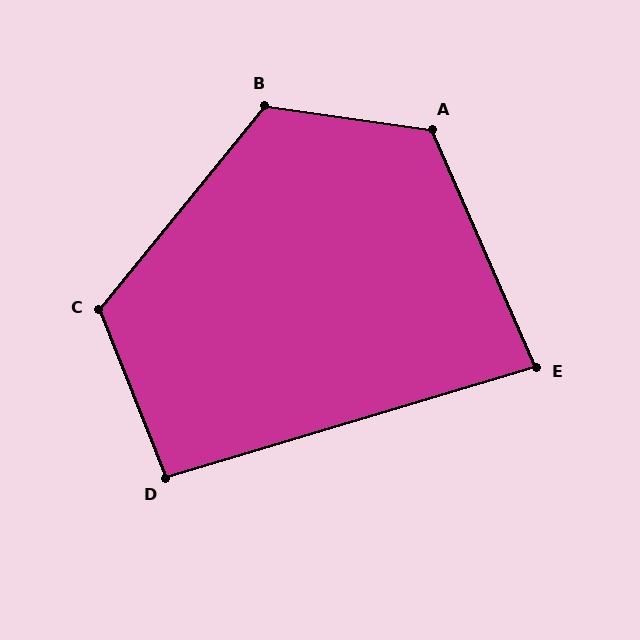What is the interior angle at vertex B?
Approximately 121 degrees (obtuse).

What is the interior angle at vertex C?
Approximately 119 degrees (obtuse).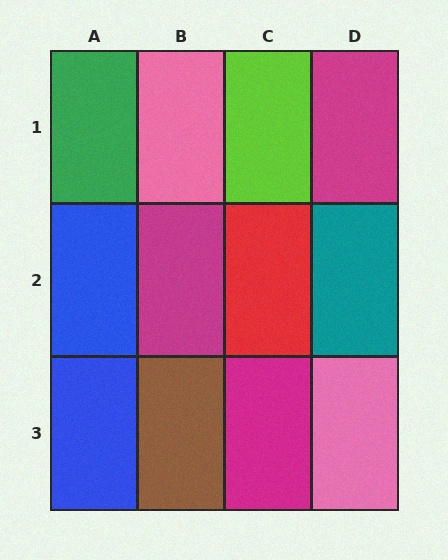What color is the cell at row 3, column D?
Pink.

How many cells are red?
1 cell is red.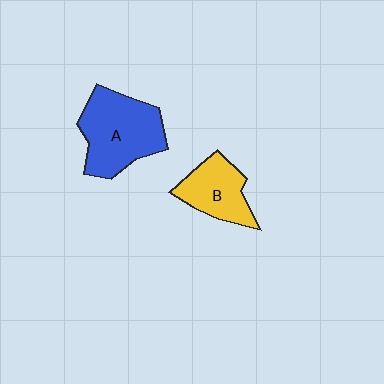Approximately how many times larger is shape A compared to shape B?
Approximately 1.6 times.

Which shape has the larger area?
Shape A (blue).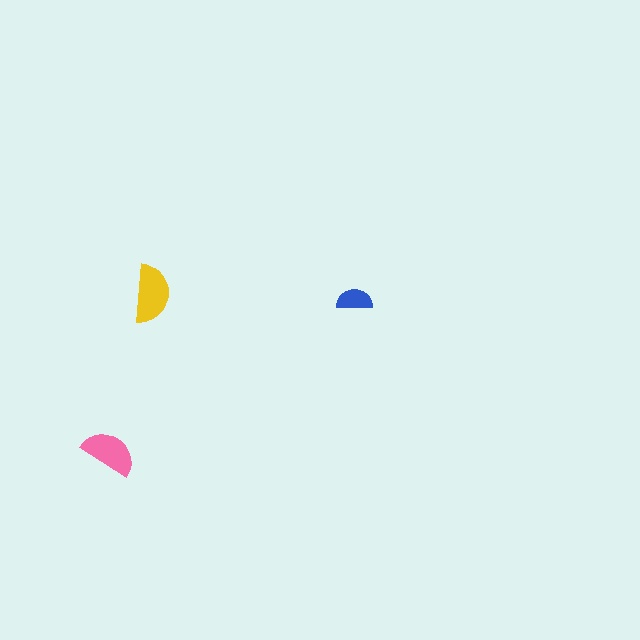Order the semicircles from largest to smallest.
the yellow one, the pink one, the blue one.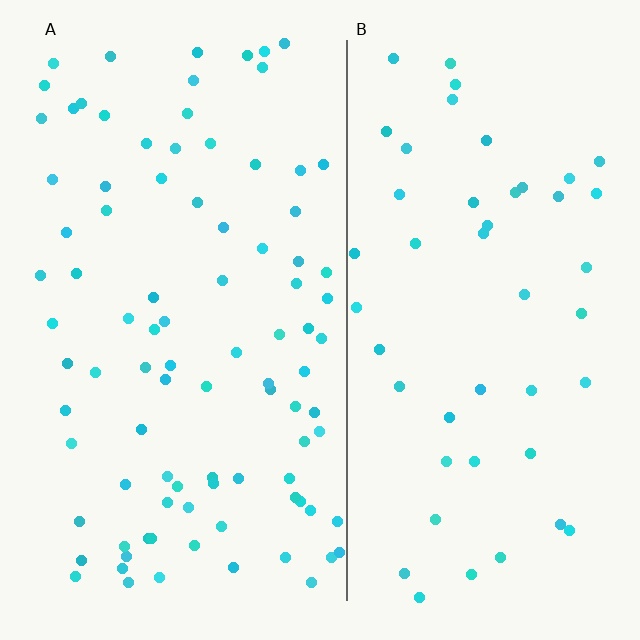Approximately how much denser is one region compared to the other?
Approximately 1.9× — region A over region B.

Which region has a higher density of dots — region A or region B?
A (the left).